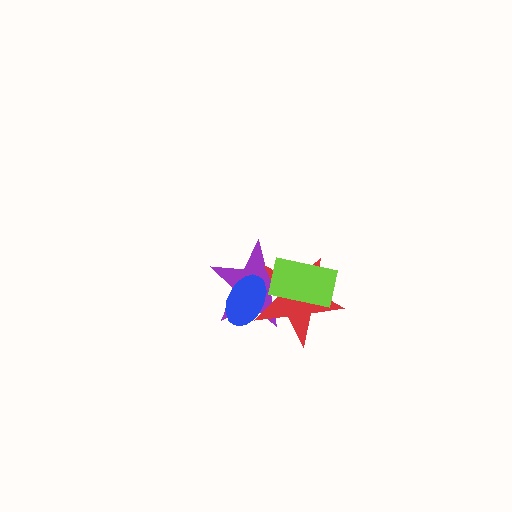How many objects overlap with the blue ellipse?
2 objects overlap with the blue ellipse.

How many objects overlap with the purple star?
3 objects overlap with the purple star.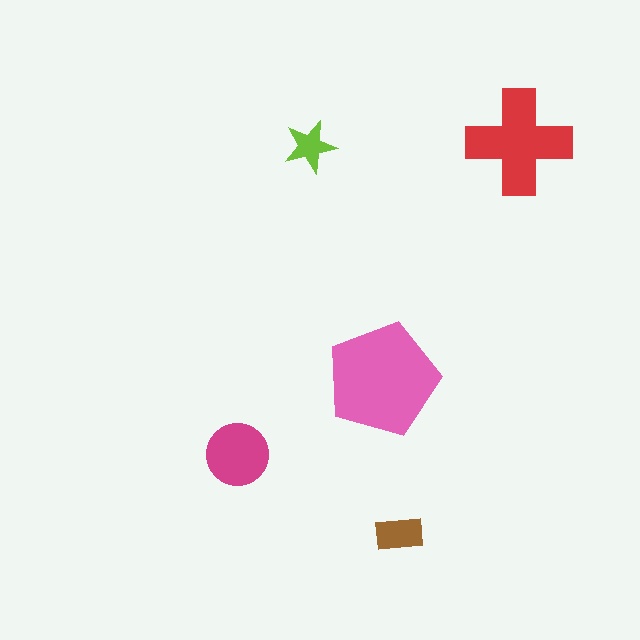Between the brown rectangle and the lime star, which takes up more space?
The brown rectangle.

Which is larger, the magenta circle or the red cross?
The red cross.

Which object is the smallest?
The lime star.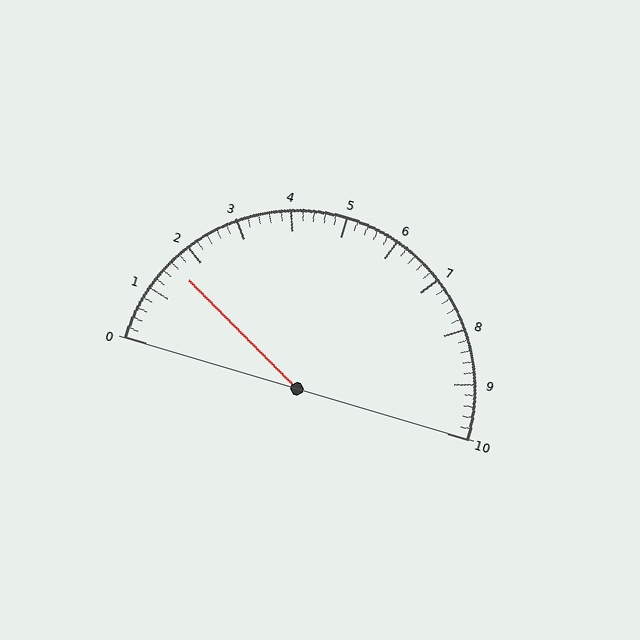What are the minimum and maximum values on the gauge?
The gauge ranges from 0 to 10.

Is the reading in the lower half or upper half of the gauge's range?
The reading is in the lower half of the range (0 to 10).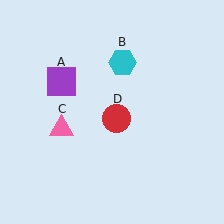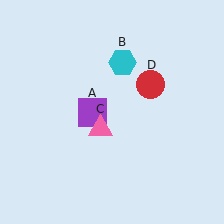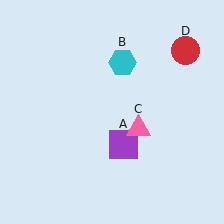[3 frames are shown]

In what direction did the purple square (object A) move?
The purple square (object A) moved down and to the right.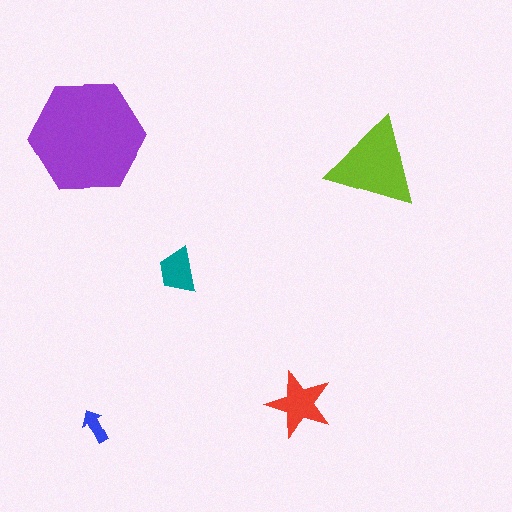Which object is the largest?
The purple hexagon.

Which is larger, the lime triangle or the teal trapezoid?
The lime triangle.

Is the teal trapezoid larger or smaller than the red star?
Smaller.